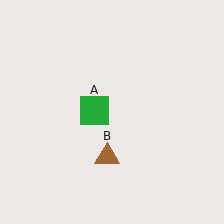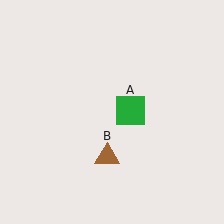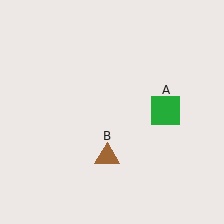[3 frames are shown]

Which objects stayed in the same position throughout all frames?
Brown triangle (object B) remained stationary.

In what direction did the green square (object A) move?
The green square (object A) moved right.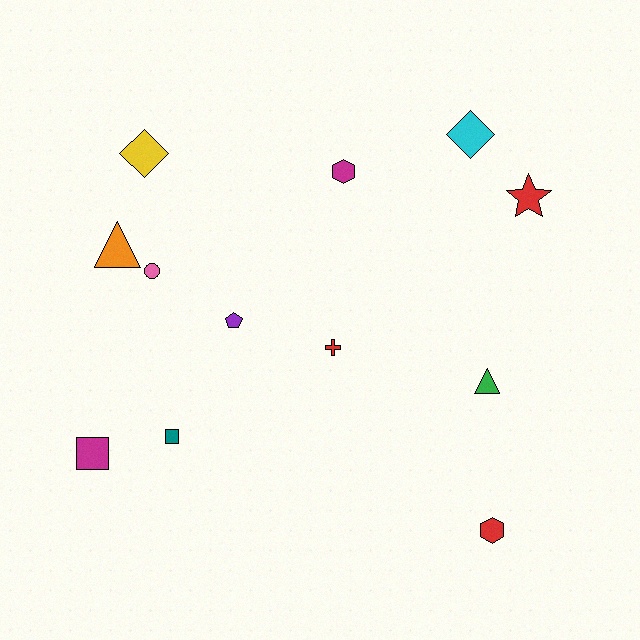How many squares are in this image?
There are 2 squares.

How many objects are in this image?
There are 12 objects.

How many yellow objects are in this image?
There is 1 yellow object.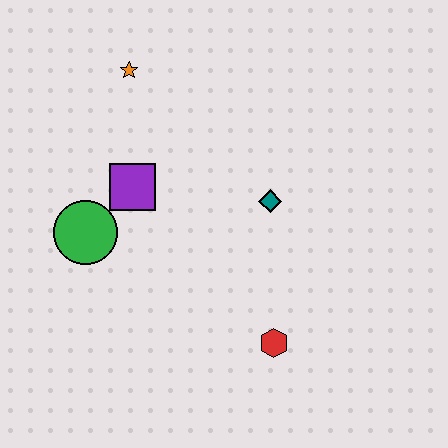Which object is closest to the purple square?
The green circle is closest to the purple square.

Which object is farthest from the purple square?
The red hexagon is farthest from the purple square.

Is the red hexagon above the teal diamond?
No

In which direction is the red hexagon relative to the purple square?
The red hexagon is below the purple square.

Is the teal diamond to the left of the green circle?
No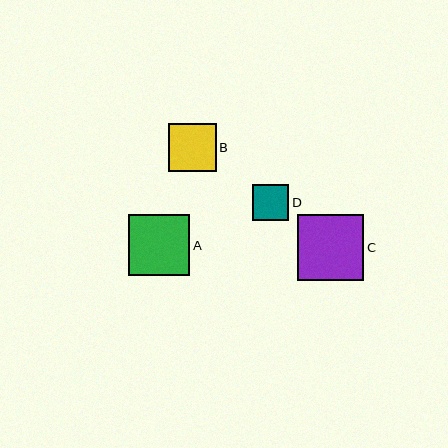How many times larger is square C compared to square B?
Square C is approximately 1.4 times the size of square B.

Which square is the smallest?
Square D is the smallest with a size of approximately 37 pixels.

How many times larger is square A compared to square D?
Square A is approximately 1.7 times the size of square D.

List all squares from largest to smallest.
From largest to smallest: C, A, B, D.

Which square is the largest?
Square C is the largest with a size of approximately 66 pixels.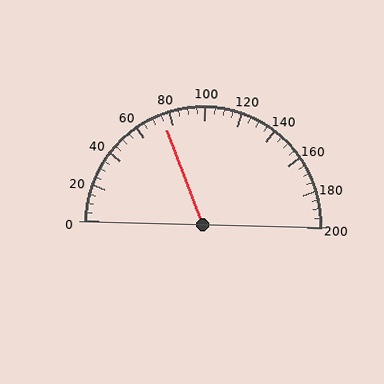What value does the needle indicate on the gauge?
The needle indicates approximately 75.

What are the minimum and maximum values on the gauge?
The gauge ranges from 0 to 200.